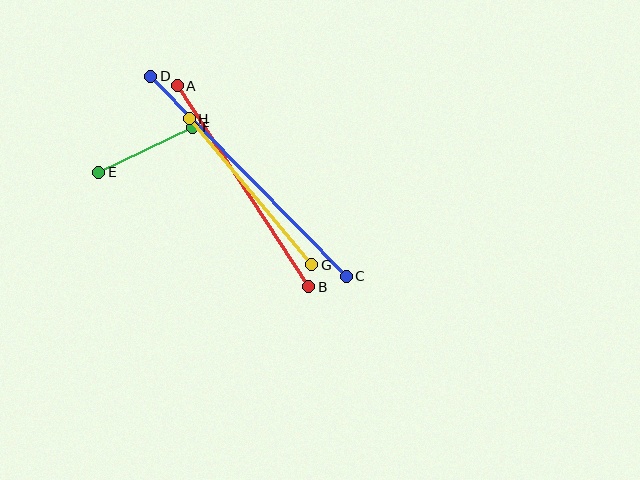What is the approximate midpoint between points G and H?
The midpoint is at approximately (251, 192) pixels.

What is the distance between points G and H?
The distance is approximately 191 pixels.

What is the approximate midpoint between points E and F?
The midpoint is at approximately (146, 150) pixels.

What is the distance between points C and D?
The distance is approximately 280 pixels.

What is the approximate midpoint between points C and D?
The midpoint is at approximately (249, 176) pixels.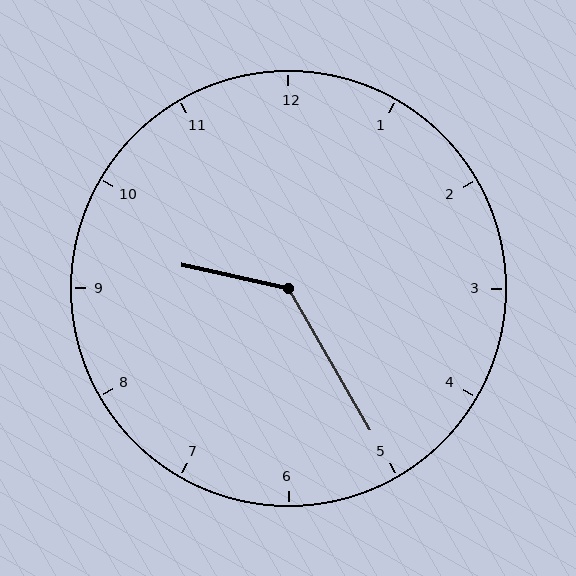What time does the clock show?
9:25.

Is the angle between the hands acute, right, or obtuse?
It is obtuse.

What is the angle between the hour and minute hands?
Approximately 132 degrees.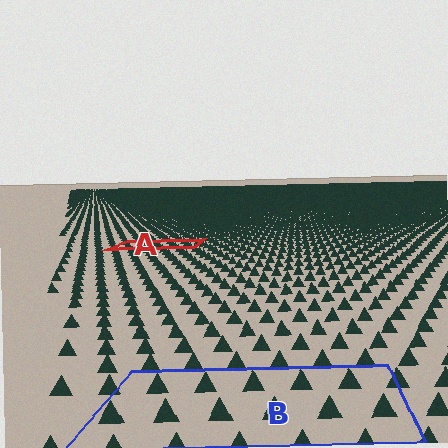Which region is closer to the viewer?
Region B is closer. The texture elements there are larger and more spread out.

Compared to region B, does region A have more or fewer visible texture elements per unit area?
Region A has more texture elements per unit area — they are packed more densely because it is farther away.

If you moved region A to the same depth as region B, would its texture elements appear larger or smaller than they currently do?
They would appear larger. At a closer depth, the same texture elements are projected at a bigger on-screen size.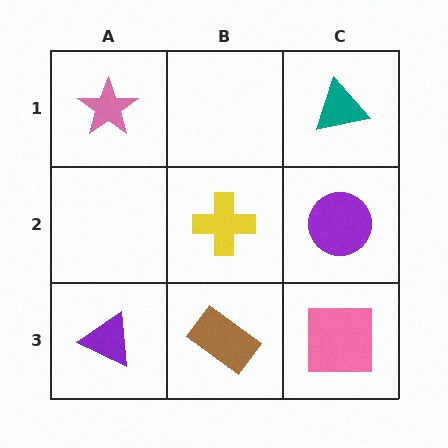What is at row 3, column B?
A brown rectangle.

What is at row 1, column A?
A pink star.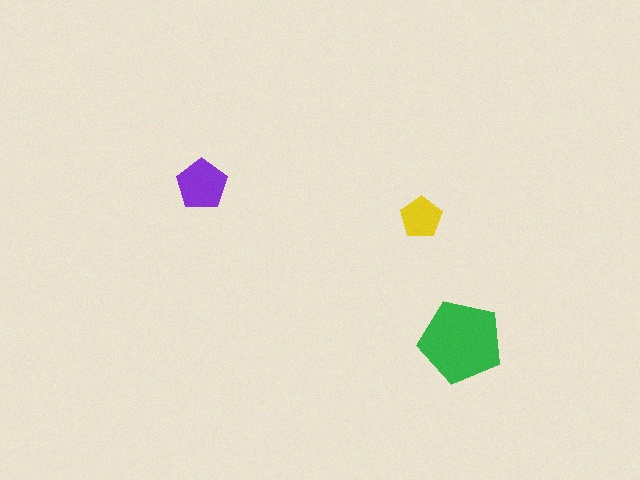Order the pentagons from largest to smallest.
the green one, the purple one, the yellow one.